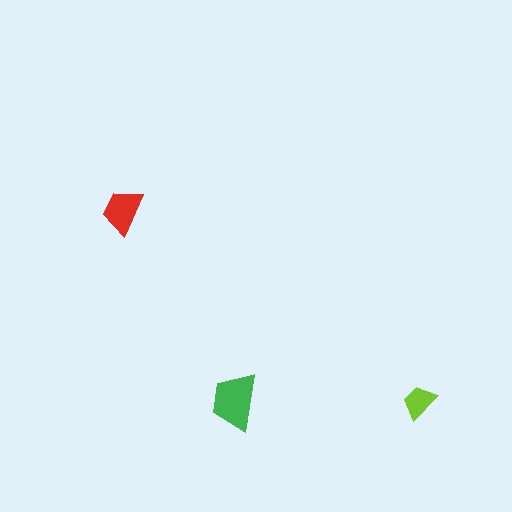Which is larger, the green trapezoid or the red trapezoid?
The green one.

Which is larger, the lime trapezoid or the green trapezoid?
The green one.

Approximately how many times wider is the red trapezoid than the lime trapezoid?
About 1.5 times wider.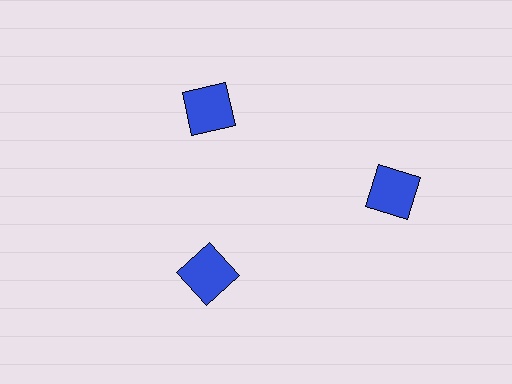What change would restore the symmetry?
The symmetry would be restored by moving it inward, back onto the ring so that all 3 squares sit at equal angles and equal distance from the center.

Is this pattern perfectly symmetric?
No. The 3 blue squares are arranged in a ring, but one element near the 3 o'clock position is pushed outward from the center, breaking the 3-fold rotational symmetry.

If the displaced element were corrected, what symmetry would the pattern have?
It would have 3-fold rotational symmetry — the pattern would map onto itself every 120 degrees.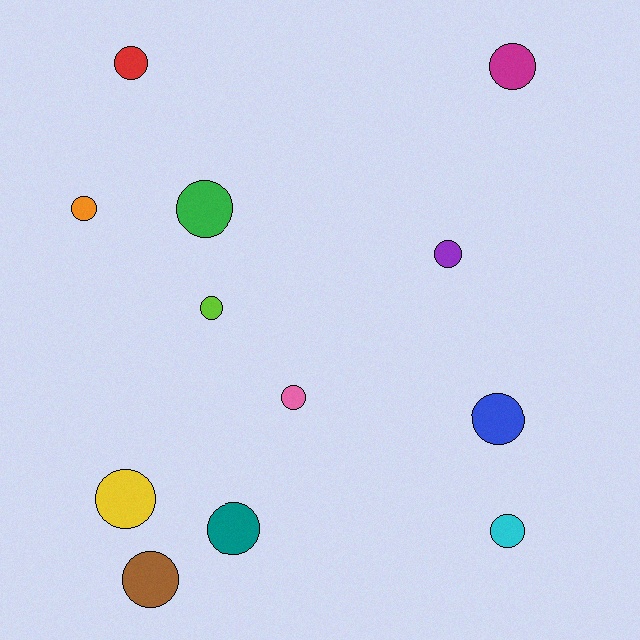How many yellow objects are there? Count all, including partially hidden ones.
There is 1 yellow object.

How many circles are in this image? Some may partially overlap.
There are 12 circles.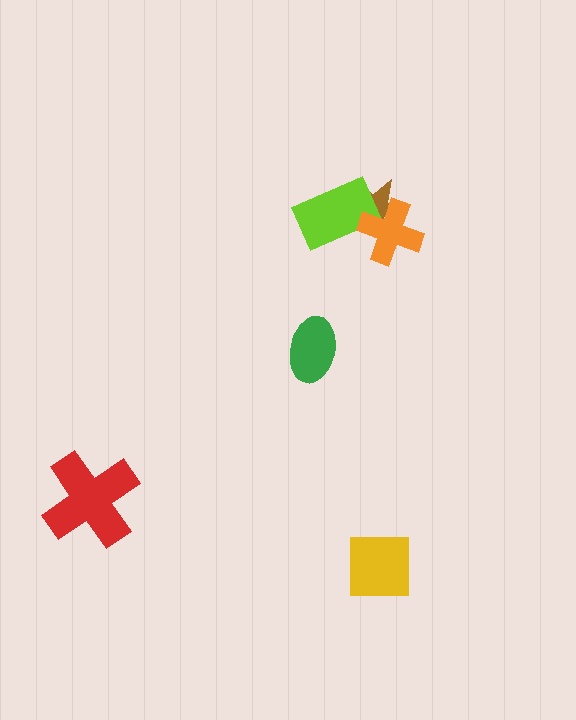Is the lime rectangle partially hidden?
Yes, it is partially covered by another shape.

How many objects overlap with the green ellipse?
0 objects overlap with the green ellipse.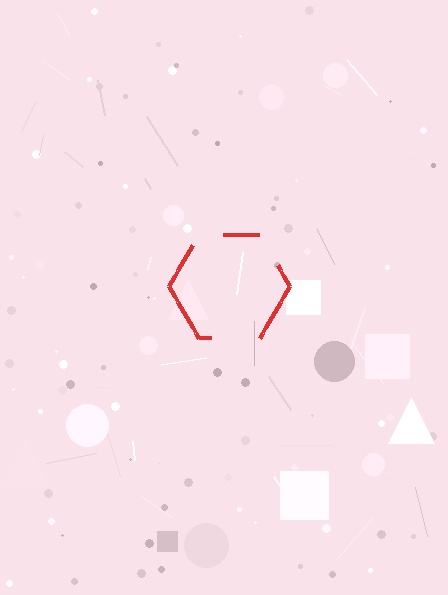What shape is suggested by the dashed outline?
The dashed outline suggests a hexagon.